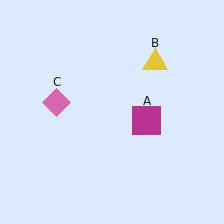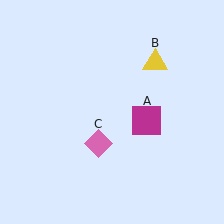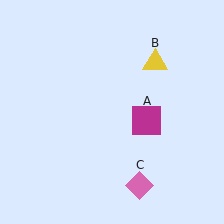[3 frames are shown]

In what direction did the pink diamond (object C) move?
The pink diamond (object C) moved down and to the right.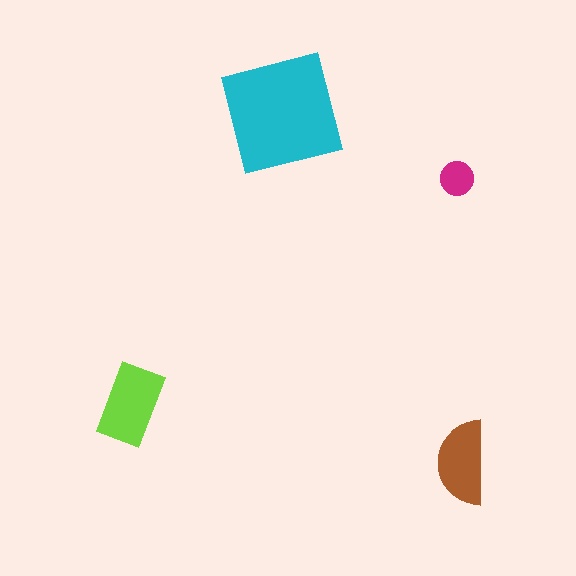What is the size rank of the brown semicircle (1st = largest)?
3rd.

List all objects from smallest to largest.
The magenta circle, the brown semicircle, the lime rectangle, the cyan square.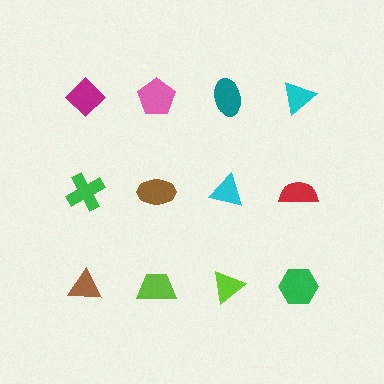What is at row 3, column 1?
A brown triangle.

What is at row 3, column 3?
A lime triangle.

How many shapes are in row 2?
4 shapes.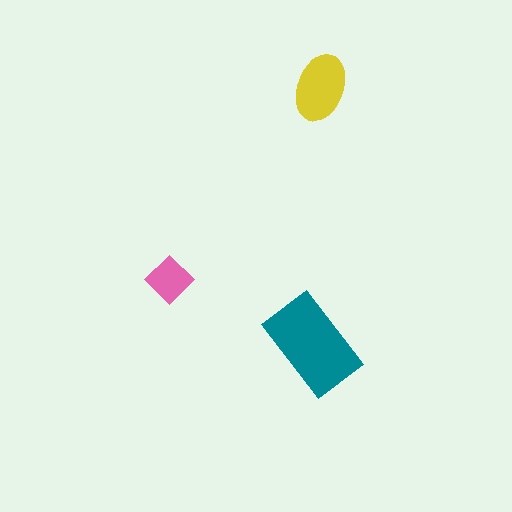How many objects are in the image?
There are 3 objects in the image.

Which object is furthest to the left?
The pink diamond is leftmost.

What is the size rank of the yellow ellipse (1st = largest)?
2nd.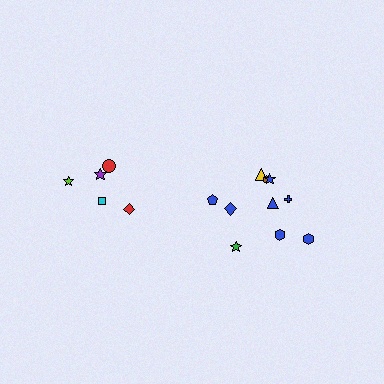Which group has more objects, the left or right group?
The right group.